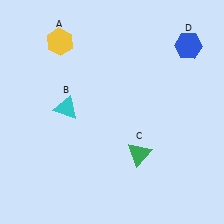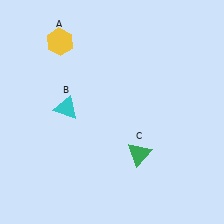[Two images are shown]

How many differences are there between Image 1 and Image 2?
There is 1 difference between the two images.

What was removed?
The blue hexagon (D) was removed in Image 2.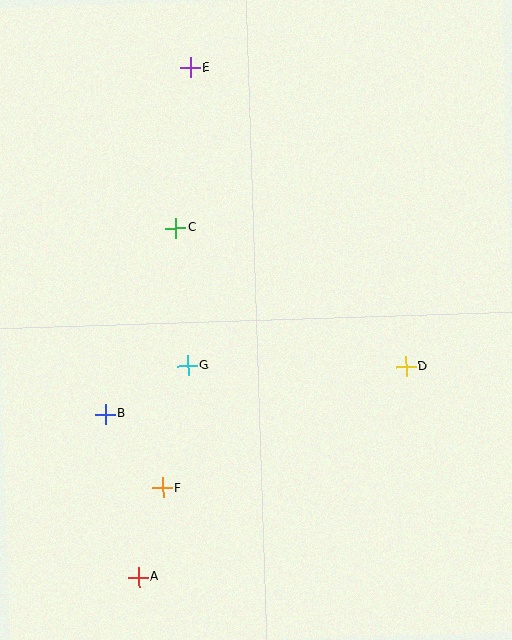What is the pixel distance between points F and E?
The distance between F and E is 421 pixels.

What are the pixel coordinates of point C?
Point C is at (176, 228).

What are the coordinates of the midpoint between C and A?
The midpoint between C and A is at (157, 403).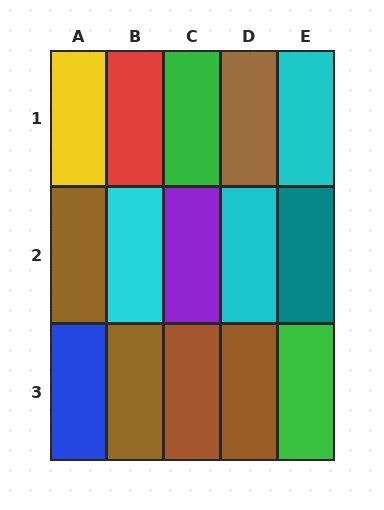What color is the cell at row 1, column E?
Cyan.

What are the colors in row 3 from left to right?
Blue, brown, brown, brown, green.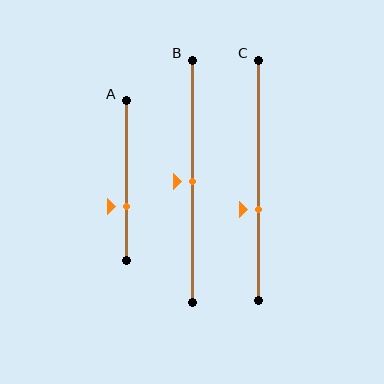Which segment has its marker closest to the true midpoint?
Segment B has its marker closest to the true midpoint.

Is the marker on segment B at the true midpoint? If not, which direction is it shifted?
Yes, the marker on segment B is at the true midpoint.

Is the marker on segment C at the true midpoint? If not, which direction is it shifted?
No, the marker on segment C is shifted downward by about 12% of the segment length.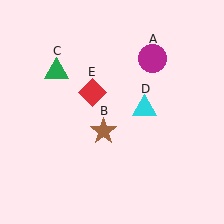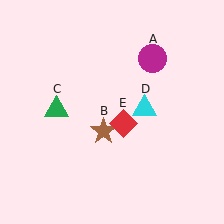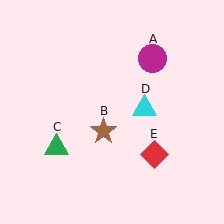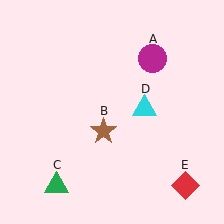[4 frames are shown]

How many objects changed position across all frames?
2 objects changed position: green triangle (object C), red diamond (object E).